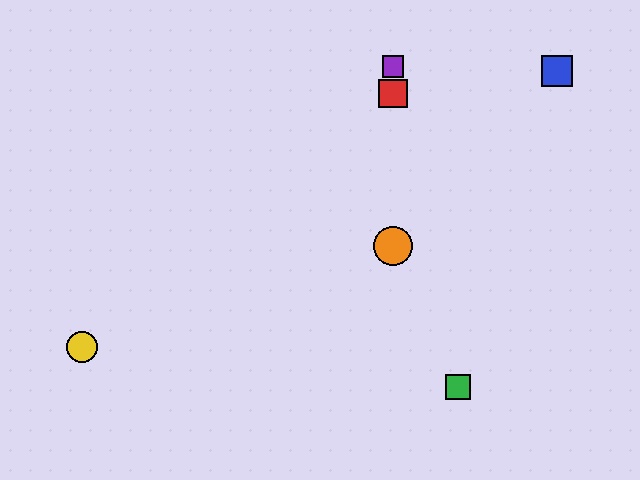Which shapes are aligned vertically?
The red square, the purple square, the orange circle are aligned vertically.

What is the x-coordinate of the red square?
The red square is at x≈393.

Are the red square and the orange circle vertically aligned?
Yes, both are at x≈393.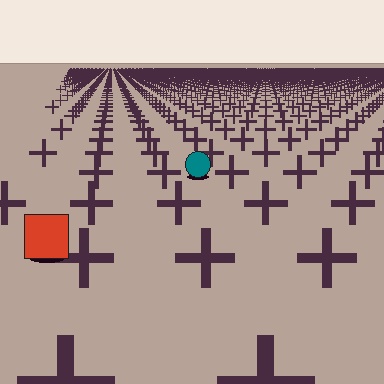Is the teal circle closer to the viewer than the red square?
No. The red square is closer — you can tell from the texture gradient: the ground texture is coarser near it.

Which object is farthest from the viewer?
The teal circle is farthest from the viewer. It appears smaller and the ground texture around it is denser.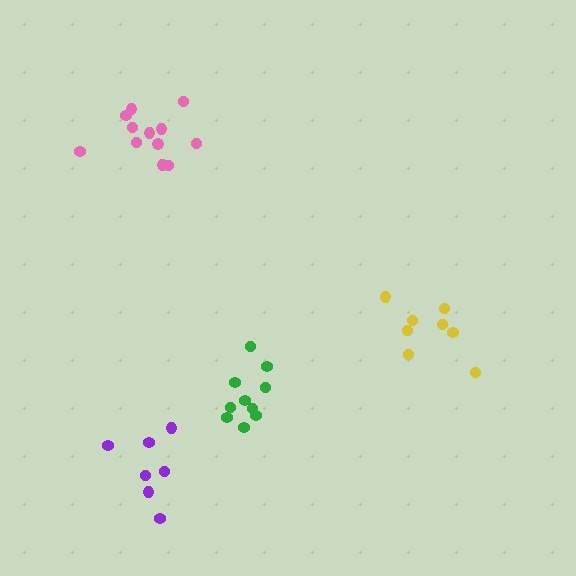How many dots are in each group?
Group 1: 10 dots, Group 2: 12 dots, Group 3: 7 dots, Group 4: 8 dots (37 total).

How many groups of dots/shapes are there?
There are 4 groups.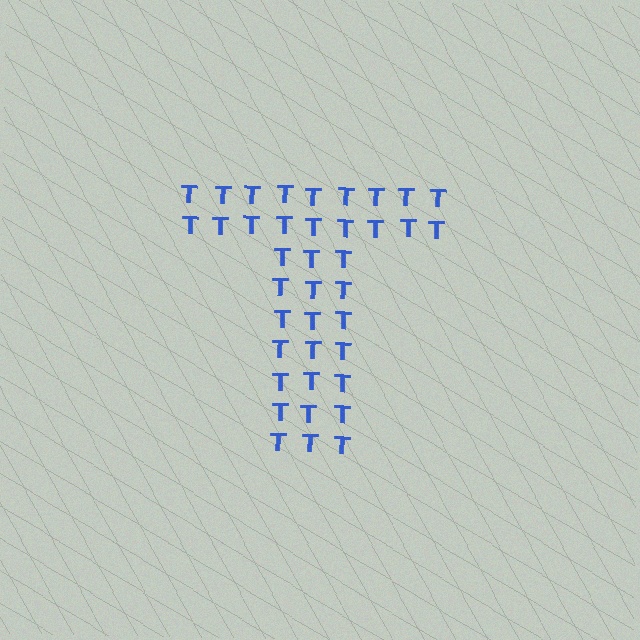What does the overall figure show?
The overall figure shows the letter T.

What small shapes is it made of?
It is made of small letter T's.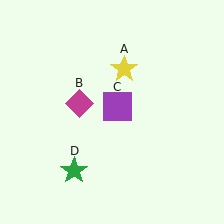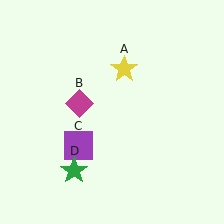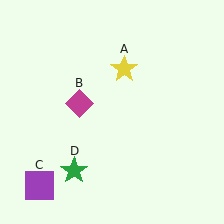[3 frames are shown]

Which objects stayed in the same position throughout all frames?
Yellow star (object A) and magenta diamond (object B) and green star (object D) remained stationary.